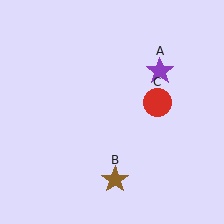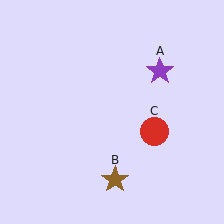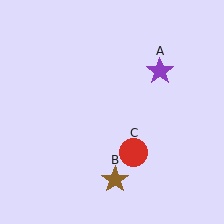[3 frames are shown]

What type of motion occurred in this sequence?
The red circle (object C) rotated clockwise around the center of the scene.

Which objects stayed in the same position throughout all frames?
Purple star (object A) and brown star (object B) remained stationary.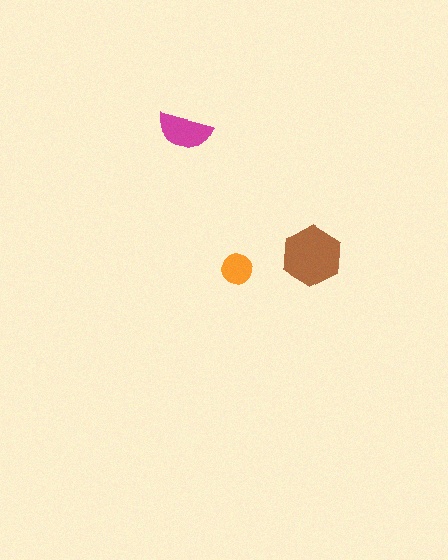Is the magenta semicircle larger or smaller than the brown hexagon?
Smaller.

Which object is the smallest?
The orange circle.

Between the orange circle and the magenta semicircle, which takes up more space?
The magenta semicircle.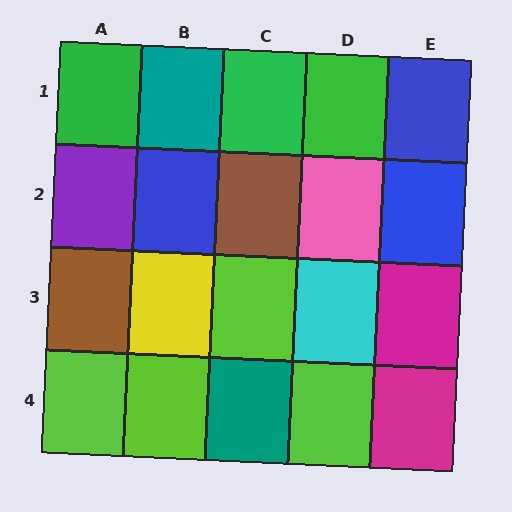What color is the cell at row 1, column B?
Teal.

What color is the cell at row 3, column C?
Lime.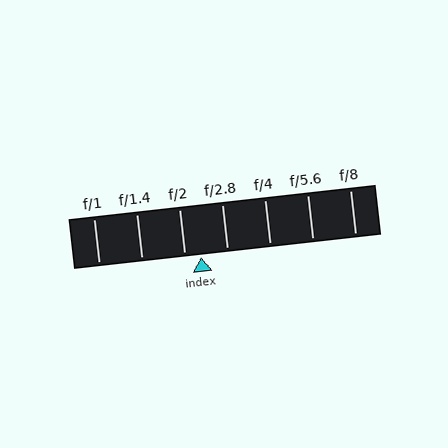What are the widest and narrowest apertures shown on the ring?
The widest aperture shown is f/1 and the narrowest is f/8.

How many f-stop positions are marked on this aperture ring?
There are 7 f-stop positions marked.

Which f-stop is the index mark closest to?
The index mark is closest to f/2.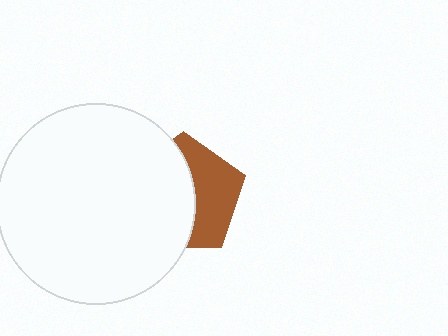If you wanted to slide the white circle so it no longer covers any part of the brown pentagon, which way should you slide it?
Slide it left — that is the most direct way to separate the two shapes.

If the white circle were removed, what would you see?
You would see the complete brown pentagon.